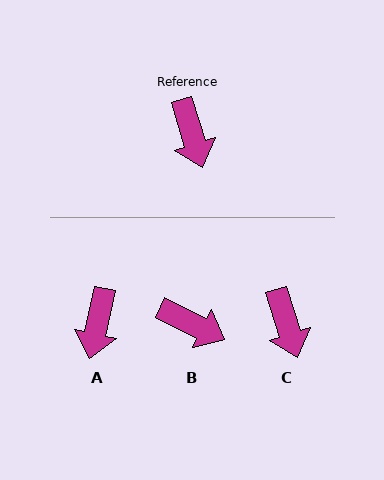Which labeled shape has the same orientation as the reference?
C.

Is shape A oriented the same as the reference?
No, it is off by about 29 degrees.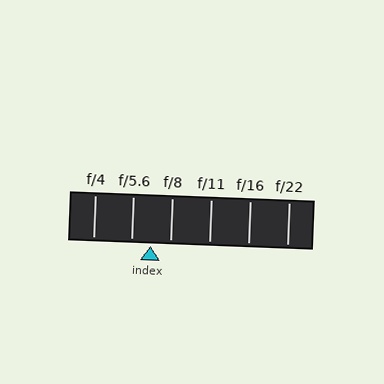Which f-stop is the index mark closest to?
The index mark is closest to f/5.6.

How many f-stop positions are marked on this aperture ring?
There are 6 f-stop positions marked.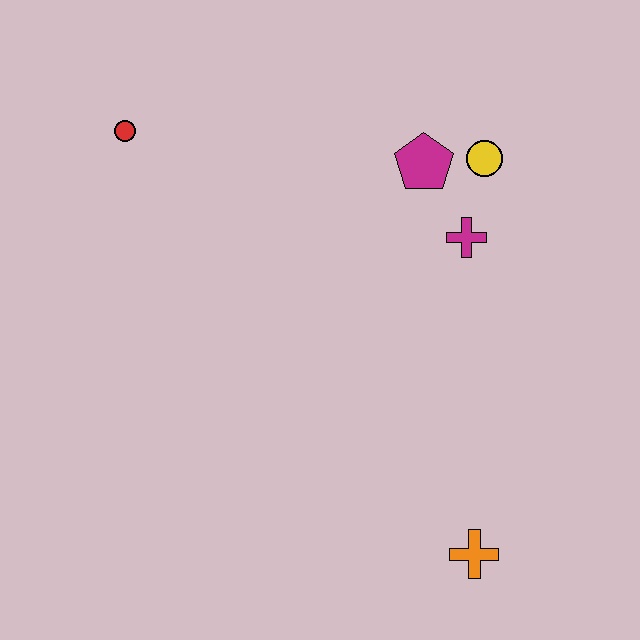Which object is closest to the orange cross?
The magenta cross is closest to the orange cross.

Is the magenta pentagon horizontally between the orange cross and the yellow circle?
No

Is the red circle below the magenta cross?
No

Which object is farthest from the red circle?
The orange cross is farthest from the red circle.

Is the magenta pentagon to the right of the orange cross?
No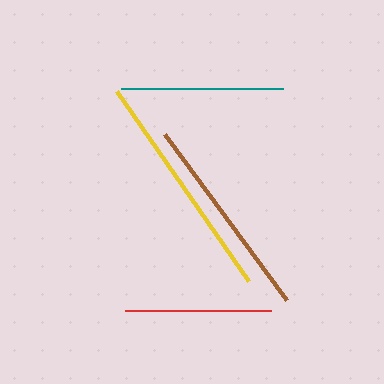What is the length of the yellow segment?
The yellow segment is approximately 232 pixels long.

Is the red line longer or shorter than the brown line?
The brown line is longer than the red line.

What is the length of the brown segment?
The brown segment is approximately 206 pixels long.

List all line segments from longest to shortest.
From longest to shortest: yellow, brown, teal, red.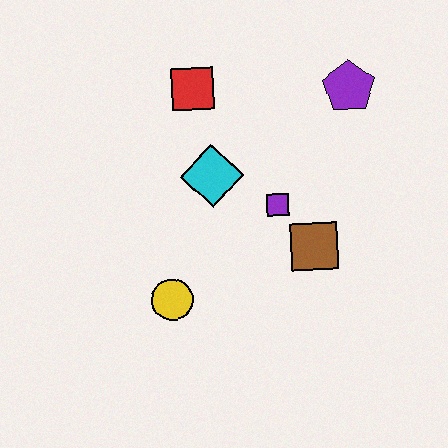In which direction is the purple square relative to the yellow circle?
The purple square is to the right of the yellow circle.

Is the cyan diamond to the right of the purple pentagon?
No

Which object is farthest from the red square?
The yellow circle is farthest from the red square.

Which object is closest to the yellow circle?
The cyan diamond is closest to the yellow circle.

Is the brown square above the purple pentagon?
No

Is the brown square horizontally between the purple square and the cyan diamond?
No